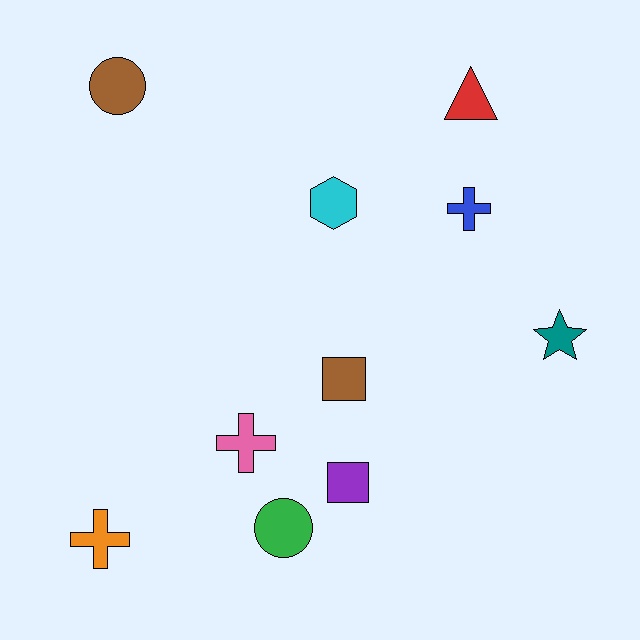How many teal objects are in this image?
There is 1 teal object.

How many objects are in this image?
There are 10 objects.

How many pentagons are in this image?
There are no pentagons.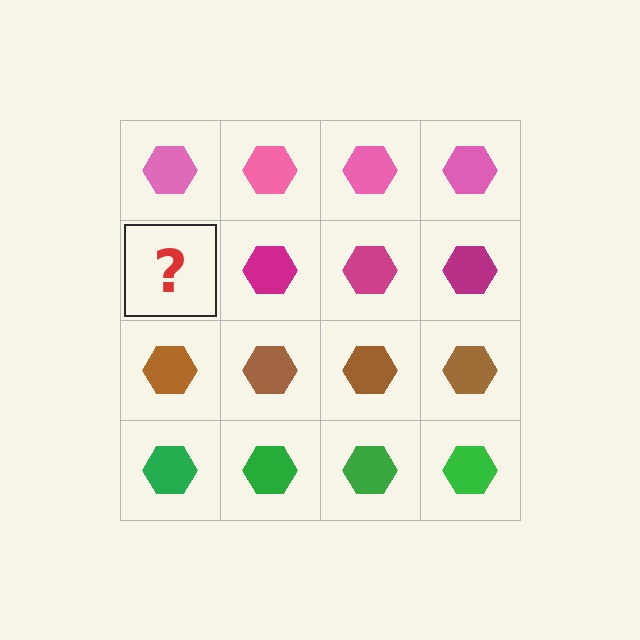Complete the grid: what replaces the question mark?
The question mark should be replaced with a magenta hexagon.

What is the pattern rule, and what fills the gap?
The rule is that each row has a consistent color. The gap should be filled with a magenta hexagon.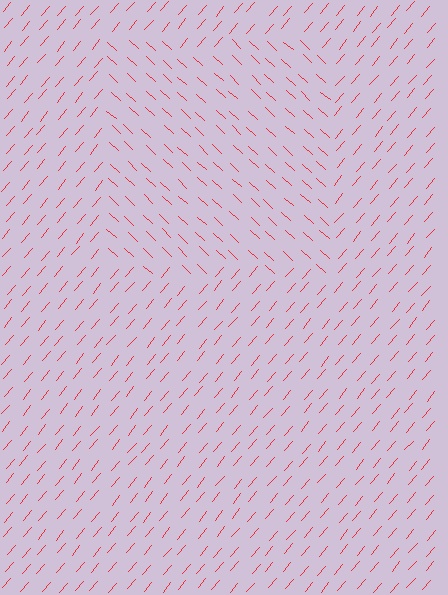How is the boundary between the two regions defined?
The boundary is defined purely by a change in line orientation (approximately 88 degrees difference). All lines are the same color and thickness.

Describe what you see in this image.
The image is filled with small red line segments. A rectangle region in the image has lines oriented differently from the surrounding lines, creating a visible texture boundary.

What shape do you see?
I see a rectangle.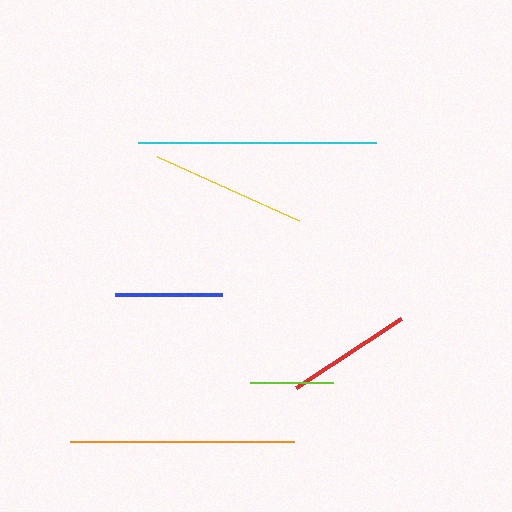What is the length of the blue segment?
The blue segment is approximately 107 pixels long.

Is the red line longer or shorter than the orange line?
The orange line is longer than the red line.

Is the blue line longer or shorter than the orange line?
The orange line is longer than the blue line.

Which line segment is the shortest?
The lime line is the shortest at approximately 83 pixels.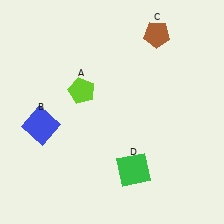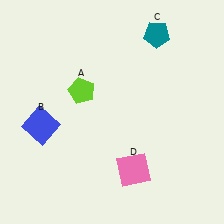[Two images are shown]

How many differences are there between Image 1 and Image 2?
There are 2 differences between the two images.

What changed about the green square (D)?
In Image 1, D is green. In Image 2, it changed to pink.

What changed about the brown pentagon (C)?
In Image 1, C is brown. In Image 2, it changed to teal.